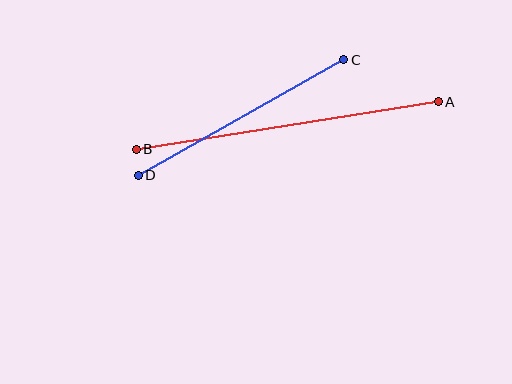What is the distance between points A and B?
The distance is approximately 306 pixels.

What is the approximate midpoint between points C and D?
The midpoint is at approximately (241, 117) pixels.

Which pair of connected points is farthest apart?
Points A and B are farthest apart.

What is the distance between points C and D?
The distance is approximately 236 pixels.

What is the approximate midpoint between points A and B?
The midpoint is at approximately (287, 125) pixels.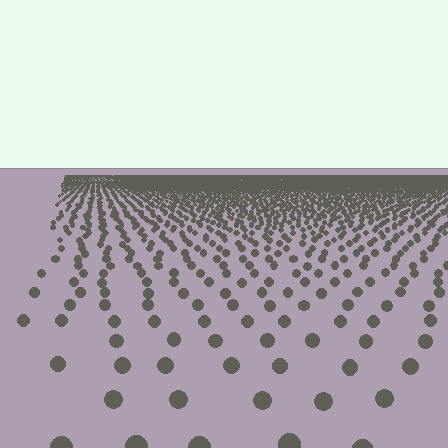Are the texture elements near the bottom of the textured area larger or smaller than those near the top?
Larger. Near the bottom, elements are closer to the viewer and appear at a bigger on-screen size.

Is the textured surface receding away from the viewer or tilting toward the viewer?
The surface is receding away from the viewer. Texture elements get smaller and denser toward the top.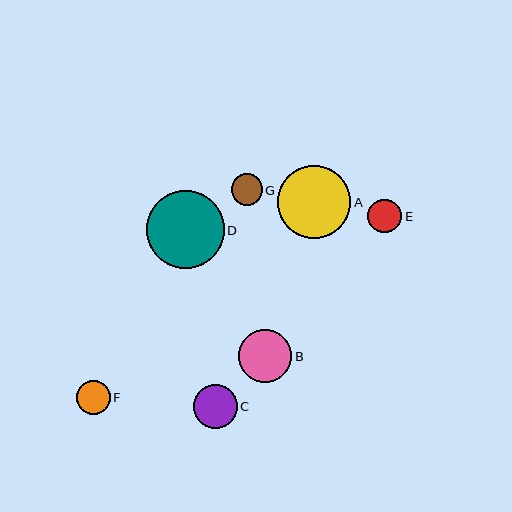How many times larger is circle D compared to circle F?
Circle D is approximately 2.3 times the size of circle F.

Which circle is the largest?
Circle D is the largest with a size of approximately 78 pixels.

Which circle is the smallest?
Circle G is the smallest with a size of approximately 31 pixels.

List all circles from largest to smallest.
From largest to smallest: D, A, B, C, E, F, G.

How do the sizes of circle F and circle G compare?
Circle F and circle G are approximately the same size.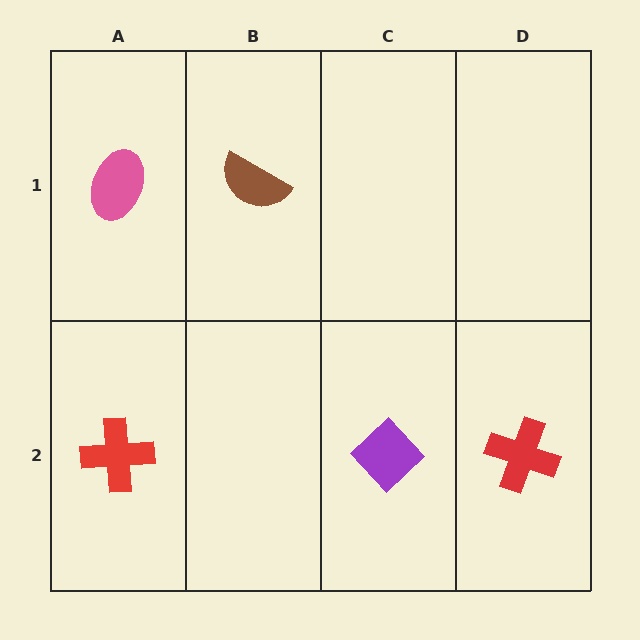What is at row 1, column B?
A brown semicircle.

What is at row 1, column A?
A pink ellipse.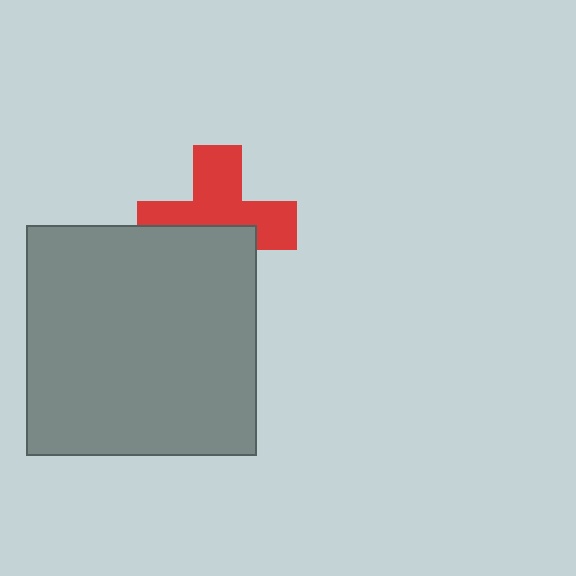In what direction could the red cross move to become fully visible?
The red cross could move up. That would shift it out from behind the gray square entirely.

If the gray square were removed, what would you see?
You would see the complete red cross.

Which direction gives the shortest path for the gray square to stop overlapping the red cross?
Moving down gives the shortest separation.